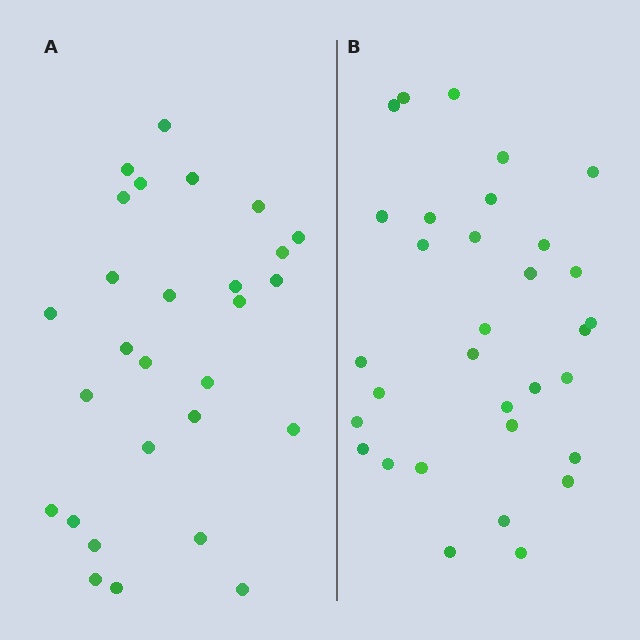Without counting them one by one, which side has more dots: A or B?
Region B (the right region) has more dots.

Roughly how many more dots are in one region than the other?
Region B has about 4 more dots than region A.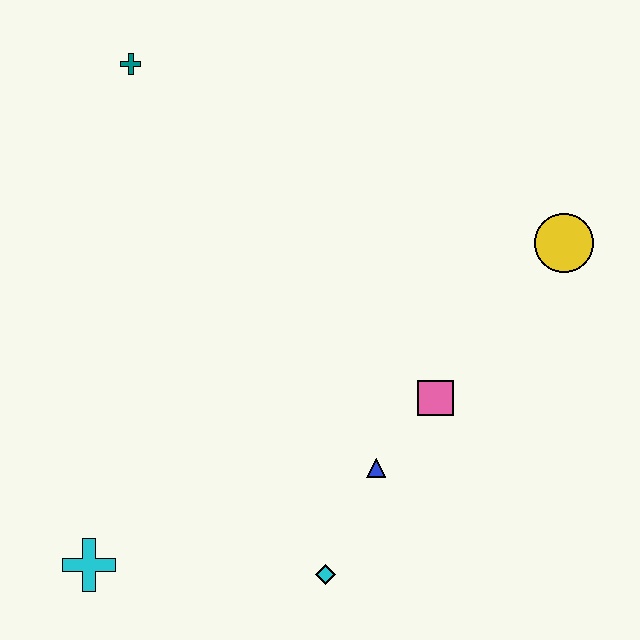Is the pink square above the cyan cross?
Yes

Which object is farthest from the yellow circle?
The cyan cross is farthest from the yellow circle.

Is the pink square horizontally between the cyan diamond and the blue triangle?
No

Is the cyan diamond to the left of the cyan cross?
No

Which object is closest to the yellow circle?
The pink square is closest to the yellow circle.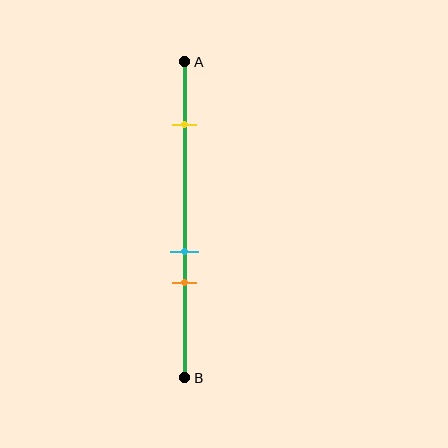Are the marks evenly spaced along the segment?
No, the marks are not evenly spaced.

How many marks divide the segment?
There are 3 marks dividing the segment.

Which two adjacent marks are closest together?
The cyan and orange marks are the closest adjacent pair.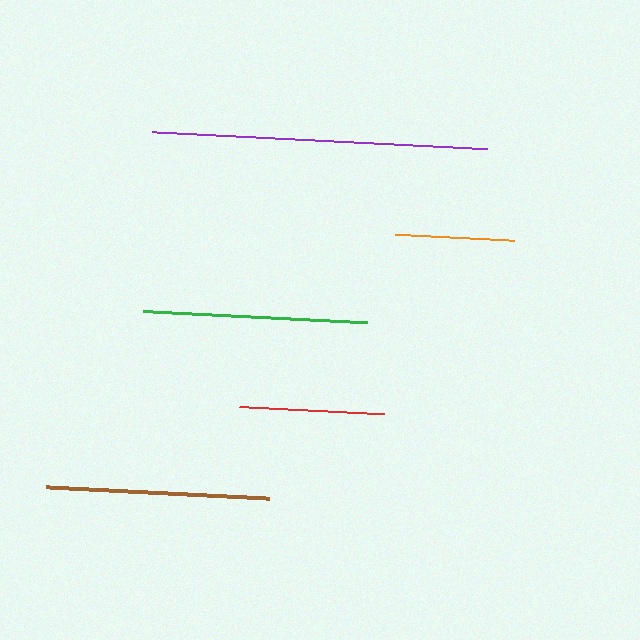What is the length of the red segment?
The red segment is approximately 144 pixels long.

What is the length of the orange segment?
The orange segment is approximately 119 pixels long.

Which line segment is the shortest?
The orange line is the shortest at approximately 119 pixels.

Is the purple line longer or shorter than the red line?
The purple line is longer than the red line.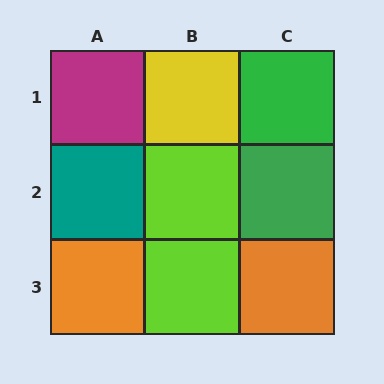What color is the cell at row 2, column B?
Lime.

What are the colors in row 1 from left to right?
Magenta, yellow, green.